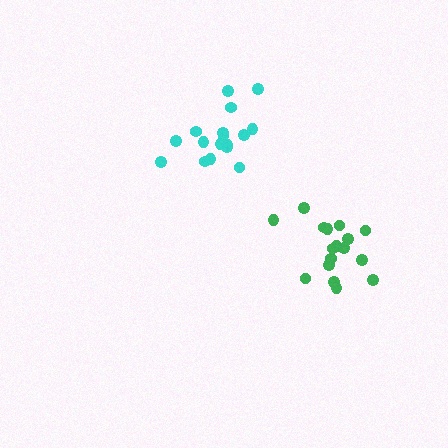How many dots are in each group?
Group 1: 17 dots, Group 2: 17 dots (34 total).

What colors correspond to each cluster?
The clusters are colored: green, cyan.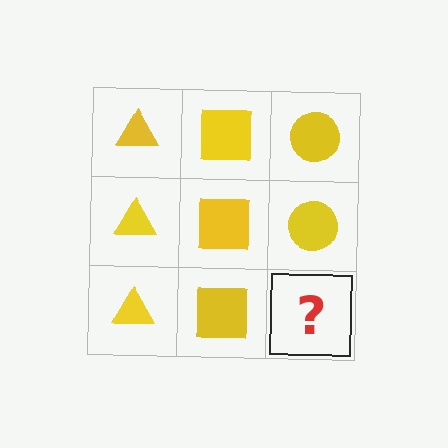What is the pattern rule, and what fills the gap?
The rule is that each column has a consistent shape. The gap should be filled with a yellow circle.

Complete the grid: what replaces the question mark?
The question mark should be replaced with a yellow circle.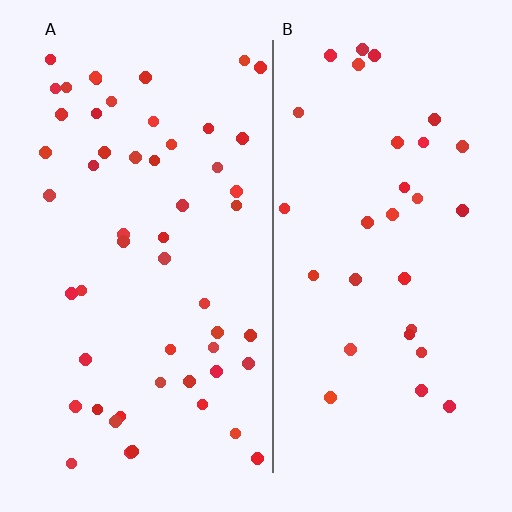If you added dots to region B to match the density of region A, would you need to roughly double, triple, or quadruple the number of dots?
Approximately double.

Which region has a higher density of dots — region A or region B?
A (the left).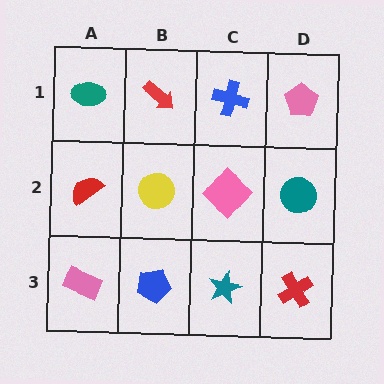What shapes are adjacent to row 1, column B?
A yellow circle (row 2, column B), a teal ellipse (row 1, column A), a blue cross (row 1, column C).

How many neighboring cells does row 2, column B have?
4.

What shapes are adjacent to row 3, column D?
A teal circle (row 2, column D), a teal star (row 3, column C).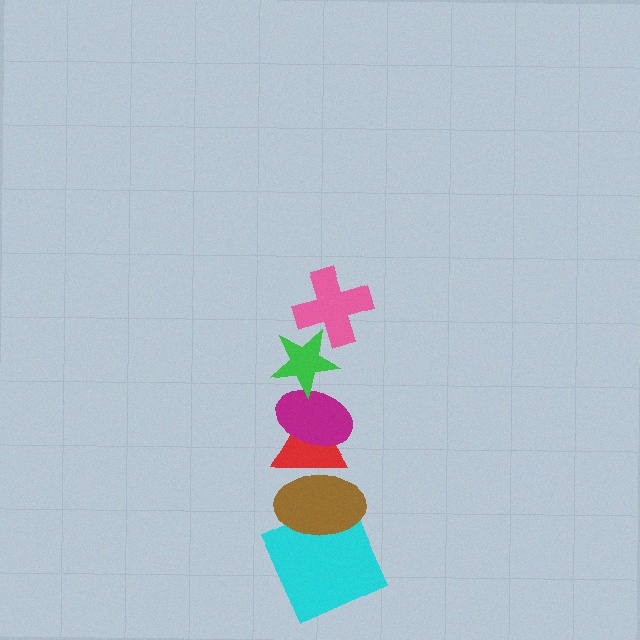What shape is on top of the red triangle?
The magenta ellipse is on top of the red triangle.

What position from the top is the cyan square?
The cyan square is 6th from the top.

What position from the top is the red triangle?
The red triangle is 4th from the top.